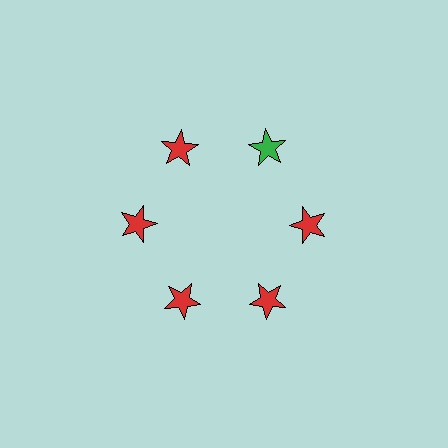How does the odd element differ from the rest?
It has a different color: green instead of red.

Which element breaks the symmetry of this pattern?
The green star at roughly the 1 o'clock position breaks the symmetry. All other shapes are red stars.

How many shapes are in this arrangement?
There are 6 shapes arranged in a ring pattern.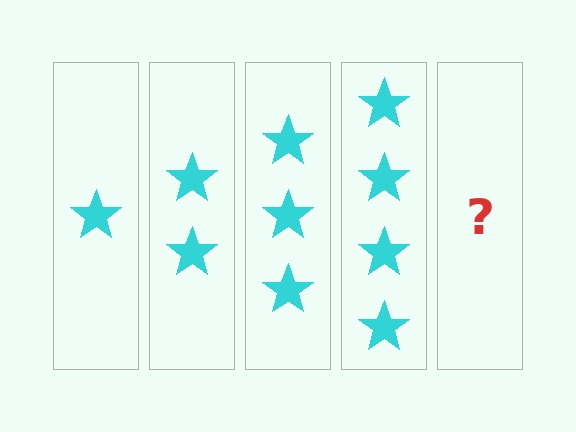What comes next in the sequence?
The next element should be 5 stars.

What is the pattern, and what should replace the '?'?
The pattern is that each step adds one more star. The '?' should be 5 stars.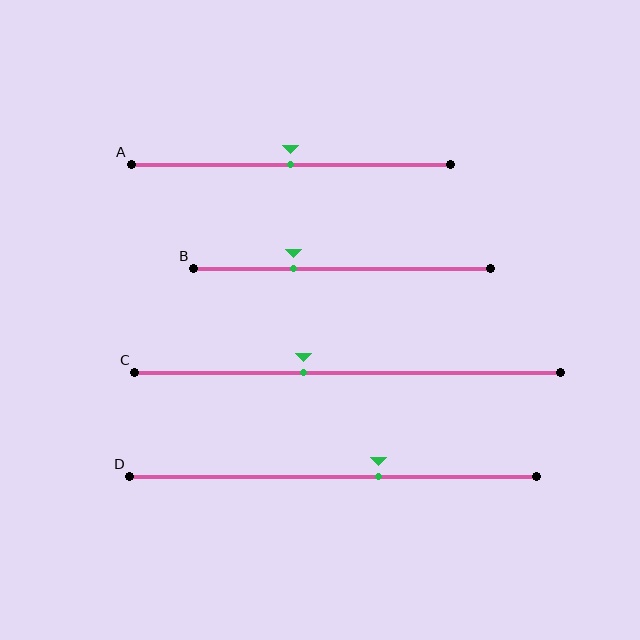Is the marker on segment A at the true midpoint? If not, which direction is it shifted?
Yes, the marker on segment A is at the true midpoint.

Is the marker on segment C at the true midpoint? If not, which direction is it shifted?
No, the marker on segment C is shifted to the left by about 10% of the segment length.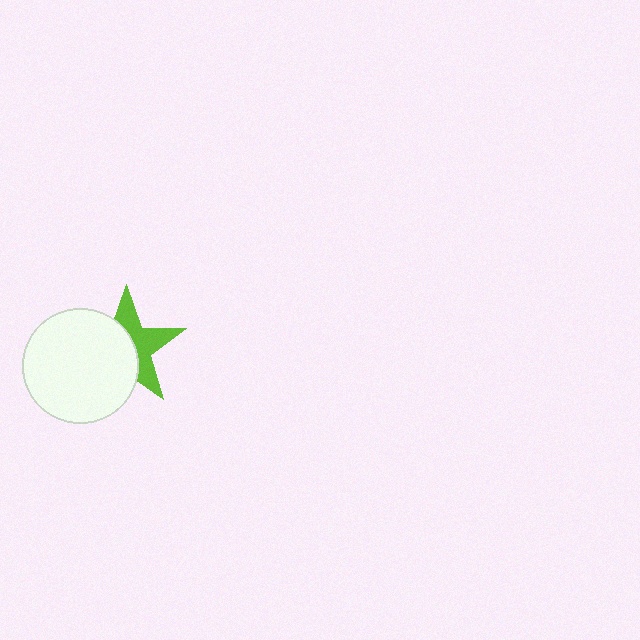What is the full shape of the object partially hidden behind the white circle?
The partially hidden object is a lime star.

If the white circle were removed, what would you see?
You would see the complete lime star.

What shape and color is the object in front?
The object in front is a white circle.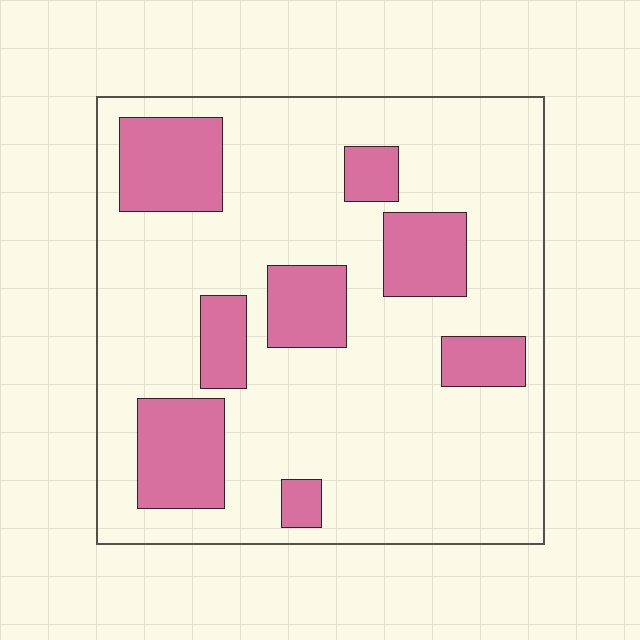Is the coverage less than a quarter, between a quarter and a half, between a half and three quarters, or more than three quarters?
Less than a quarter.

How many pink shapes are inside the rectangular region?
8.